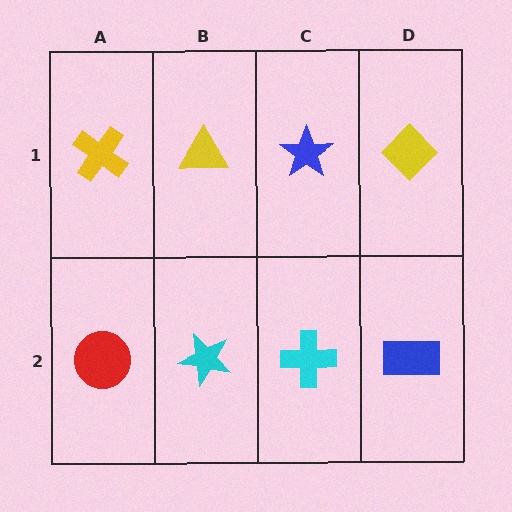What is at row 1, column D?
A yellow diamond.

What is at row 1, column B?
A yellow triangle.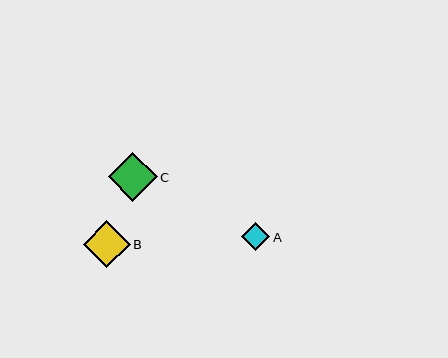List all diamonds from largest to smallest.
From largest to smallest: C, B, A.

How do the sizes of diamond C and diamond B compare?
Diamond C and diamond B are approximately the same size.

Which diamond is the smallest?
Diamond A is the smallest with a size of approximately 28 pixels.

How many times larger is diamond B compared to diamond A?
Diamond B is approximately 1.7 times the size of diamond A.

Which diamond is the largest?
Diamond C is the largest with a size of approximately 49 pixels.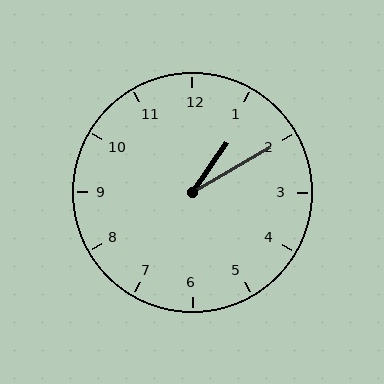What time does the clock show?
1:10.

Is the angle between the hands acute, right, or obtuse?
It is acute.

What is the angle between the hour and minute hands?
Approximately 25 degrees.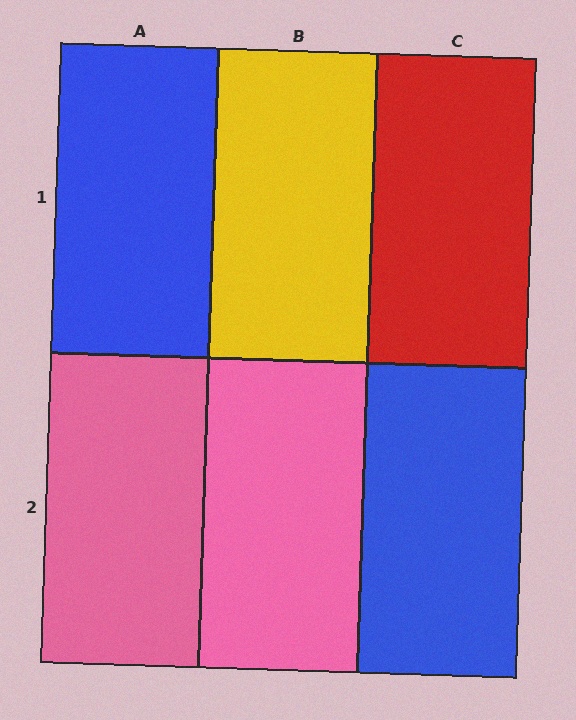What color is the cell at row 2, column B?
Pink.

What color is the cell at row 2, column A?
Pink.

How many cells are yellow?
1 cell is yellow.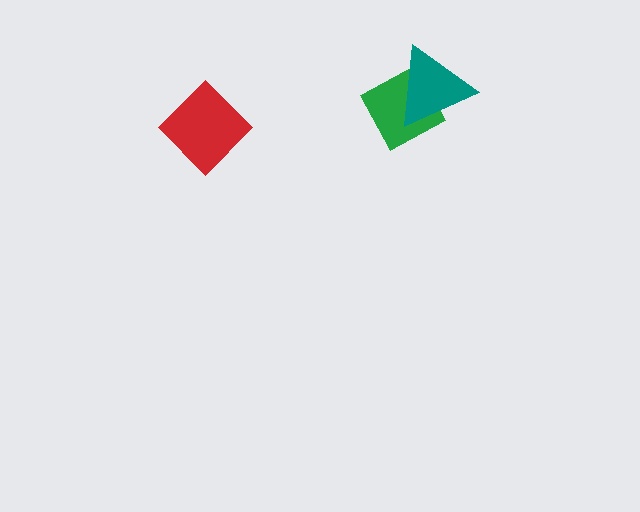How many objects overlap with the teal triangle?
1 object overlaps with the teal triangle.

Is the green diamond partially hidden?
Yes, it is partially covered by another shape.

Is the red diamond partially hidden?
No, no other shape covers it.